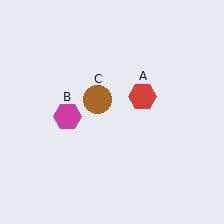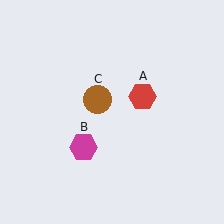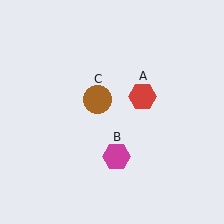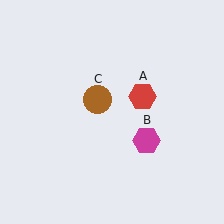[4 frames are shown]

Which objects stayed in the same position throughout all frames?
Red hexagon (object A) and brown circle (object C) remained stationary.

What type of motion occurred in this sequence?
The magenta hexagon (object B) rotated counterclockwise around the center of the scene.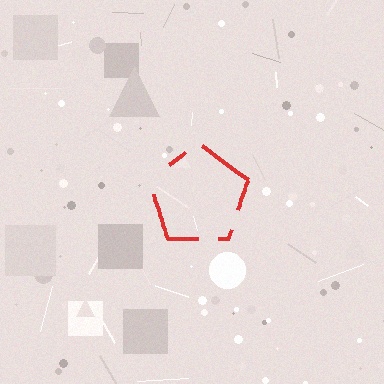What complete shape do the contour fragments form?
The contour fragments form a pentagon.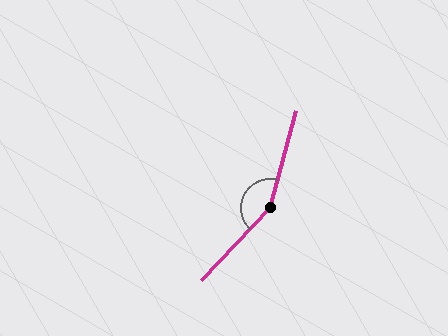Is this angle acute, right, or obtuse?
It is obtuse.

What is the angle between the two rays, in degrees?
Approximately 151 degrees.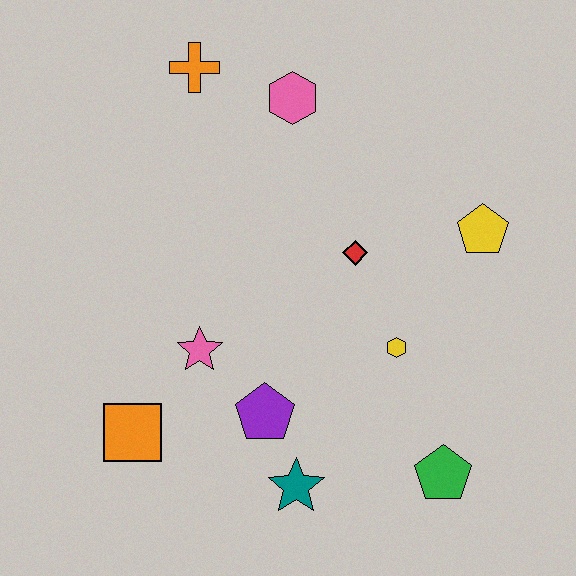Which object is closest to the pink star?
The purple pentagon is closest to the pink star.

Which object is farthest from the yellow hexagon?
The orange cross is farthest from the yellow hexagon.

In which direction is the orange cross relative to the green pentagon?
The orange cross is above the green pentagon.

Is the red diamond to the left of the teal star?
No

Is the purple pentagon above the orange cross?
No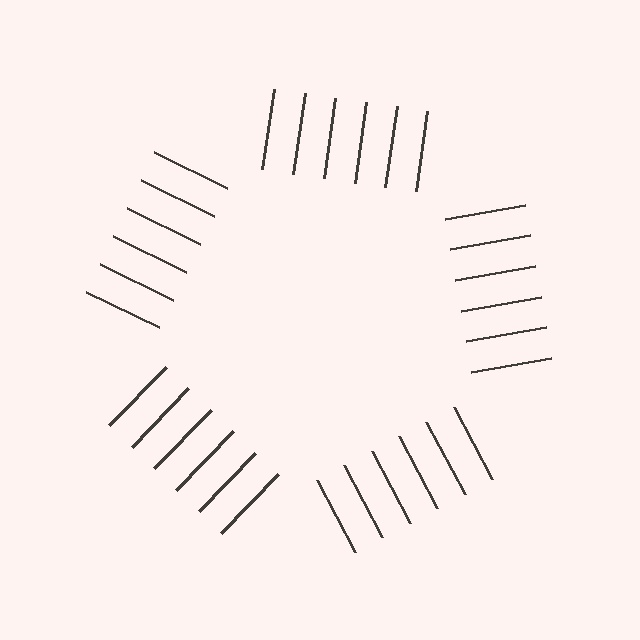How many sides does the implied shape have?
5 sides — the line-ends trace a pentagon.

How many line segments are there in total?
30 — 6 along each of the 5 edges.